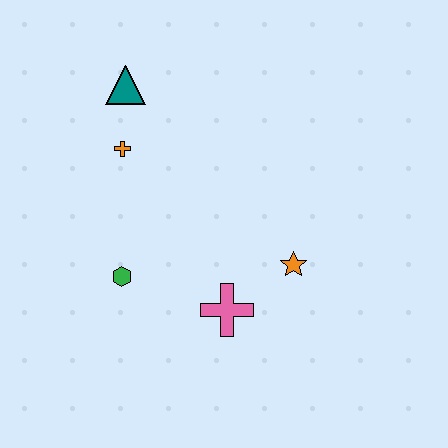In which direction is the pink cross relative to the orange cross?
The pink cross is below the orange cross.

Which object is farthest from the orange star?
The teal triangle is farthest from the orange star.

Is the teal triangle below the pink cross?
No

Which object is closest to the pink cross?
The orange star is closest to the pink cross.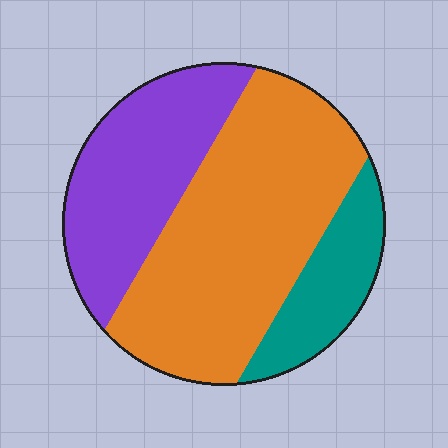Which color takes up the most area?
Orange, at roughly 55%.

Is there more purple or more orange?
Orange.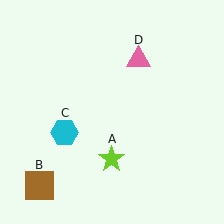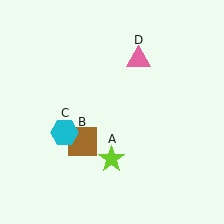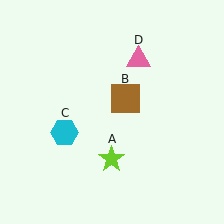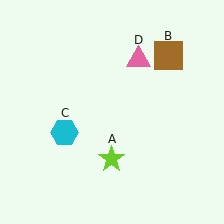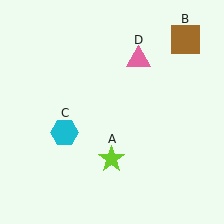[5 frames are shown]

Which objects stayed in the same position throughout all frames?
Lime star (object A) and cyan hexagon (object C) and pink triangle (object D) remained stationary.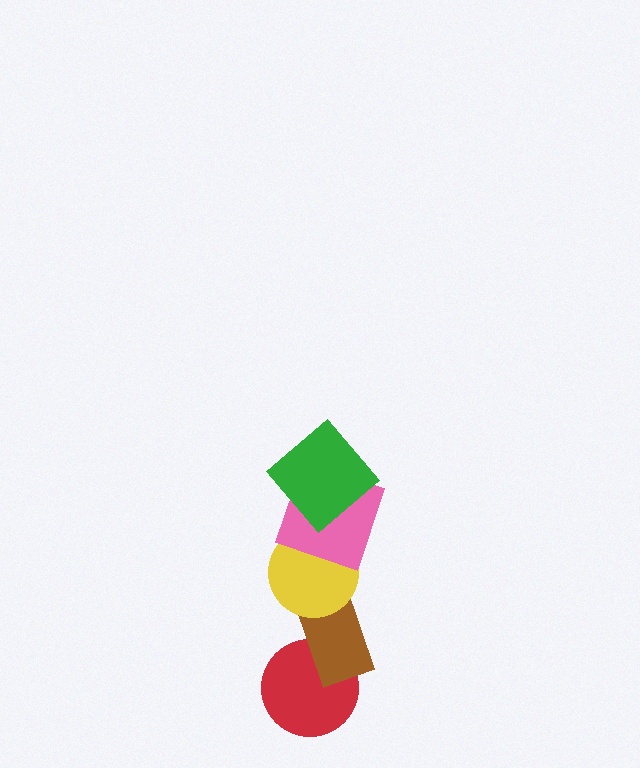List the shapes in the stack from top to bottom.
From top to bottom: the green diamond, the pink square, the yellow circle, the brown rectangle, the red circle.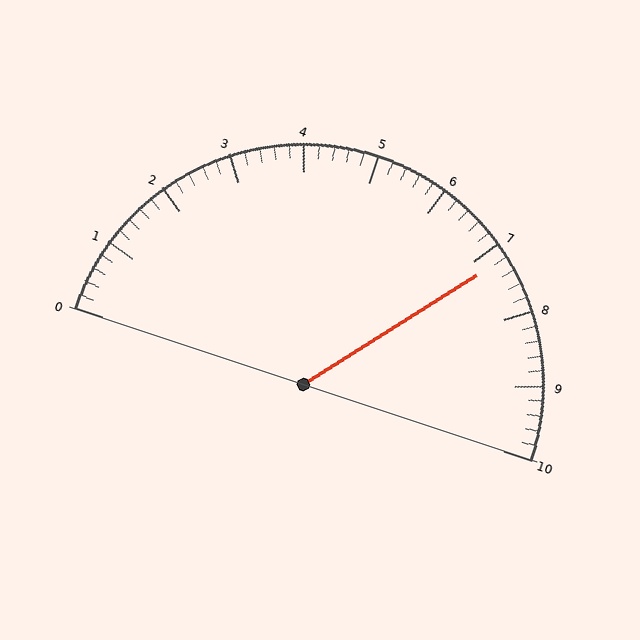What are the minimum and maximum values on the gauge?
The gauge ranges from 0 to 10.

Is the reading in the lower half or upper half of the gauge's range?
The reading is in the upper half of the range (0 to 10).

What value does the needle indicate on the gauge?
The needle indicates approximately 7.2.